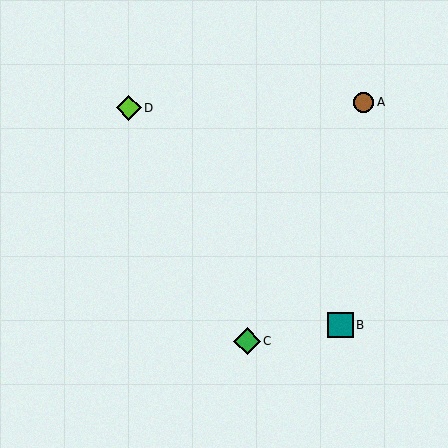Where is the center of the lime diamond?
The center of the lime diamond is at (129, 108).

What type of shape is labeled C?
Shape C is a green diamond.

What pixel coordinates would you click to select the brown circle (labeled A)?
Click at (364, 102) to select the brown circle A.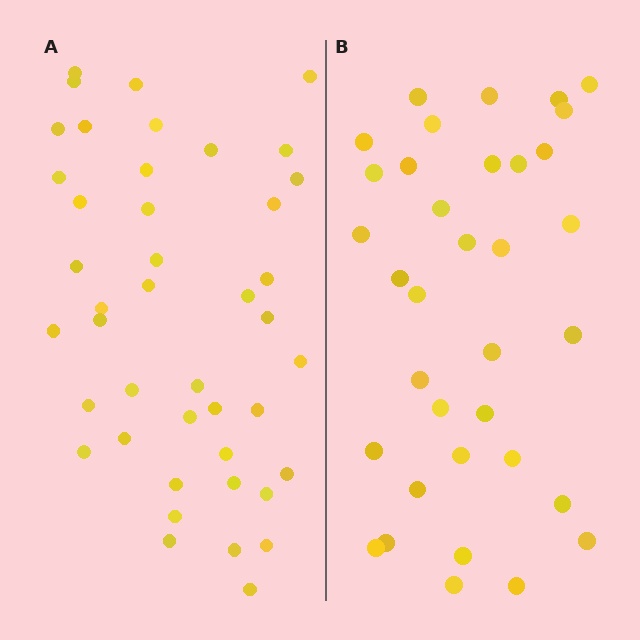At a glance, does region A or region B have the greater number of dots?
Region A (the left region) has more dots.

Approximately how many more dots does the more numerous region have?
Region A has roughly 8 or so more dots than region B.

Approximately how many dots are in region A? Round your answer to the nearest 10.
About 40 dots. (The exact count is 43, which rounds to 40.)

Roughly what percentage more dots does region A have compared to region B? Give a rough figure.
About 25% more.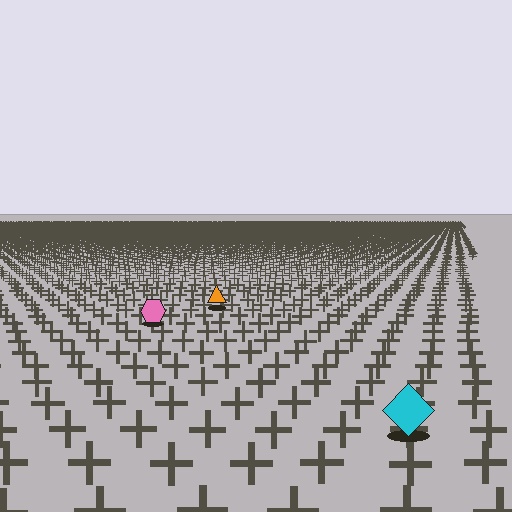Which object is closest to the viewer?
The cyan diamond is closest. The texture marks near it are larger and more spread out.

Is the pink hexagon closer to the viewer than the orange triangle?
Yes. The pink hexagon is closer — you can tell from the texture gradient: the ground texture is coarser near it.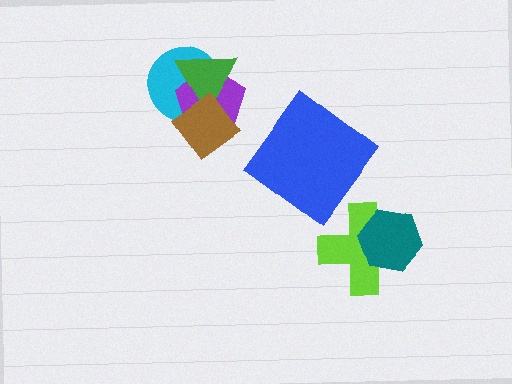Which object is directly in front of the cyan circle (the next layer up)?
The purple pentagon is directly in front of the cyan circle.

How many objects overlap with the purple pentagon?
3 objects overlap with the purple pentagon.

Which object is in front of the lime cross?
The teal hexagon is in front of the lime cross.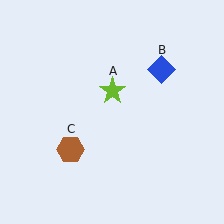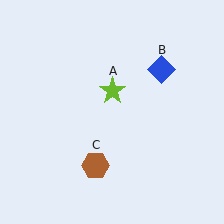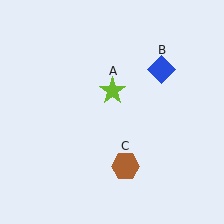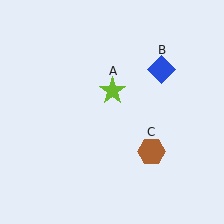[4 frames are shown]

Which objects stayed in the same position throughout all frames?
Lime star (object A) and blue diamond (object B) remained stationary.